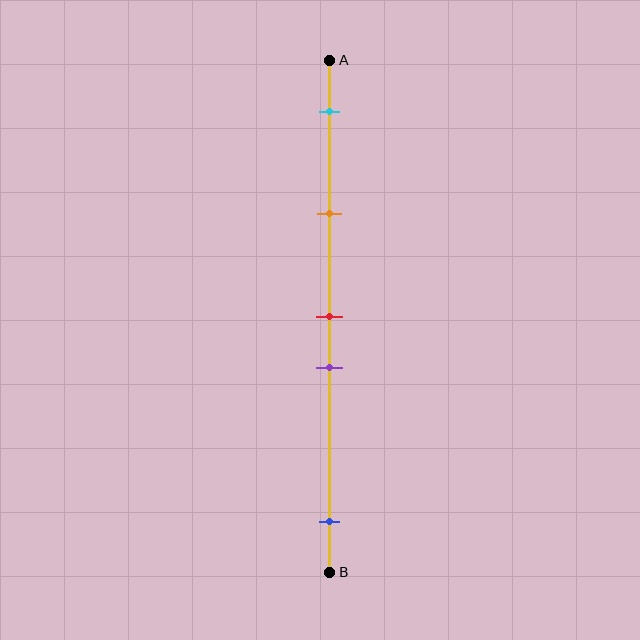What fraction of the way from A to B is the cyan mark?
The cyan mark is approximately 10% (0.1) of the way from A to B.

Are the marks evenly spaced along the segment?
No, the marks are not evenly spaced.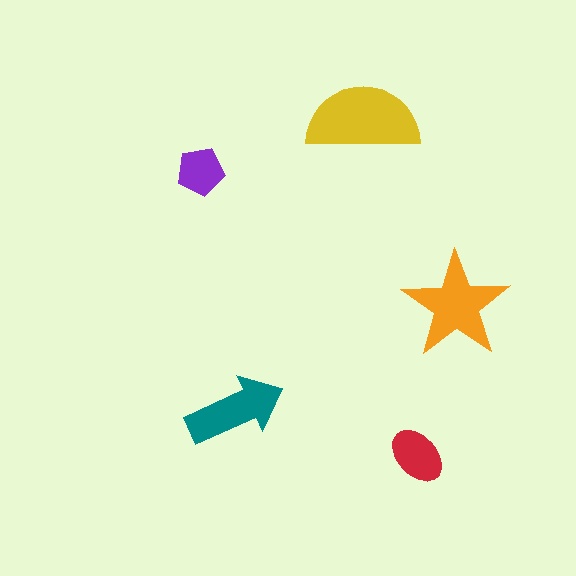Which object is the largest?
The yellow semicircle.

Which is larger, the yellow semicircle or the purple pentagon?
The yellow semicircle.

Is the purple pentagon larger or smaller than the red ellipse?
Smaller.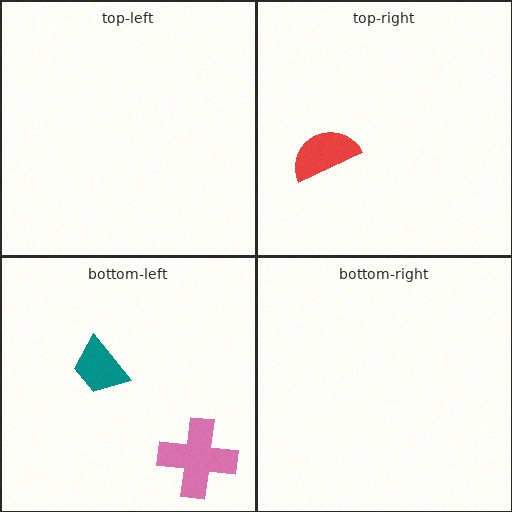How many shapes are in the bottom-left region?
2.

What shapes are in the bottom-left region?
The teal trapezoid, the pink cross.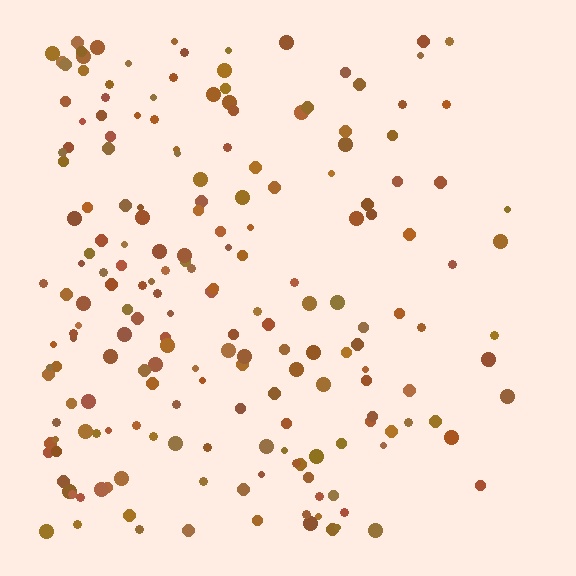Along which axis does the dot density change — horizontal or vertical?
Horizontal.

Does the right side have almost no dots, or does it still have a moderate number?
Still a moderate number, just noticeably fewer than the left.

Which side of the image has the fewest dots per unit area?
The right.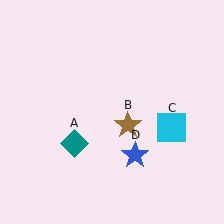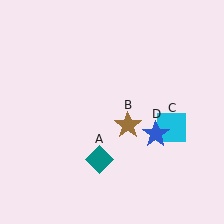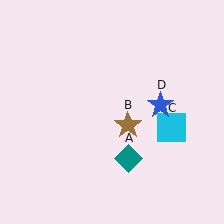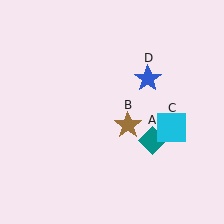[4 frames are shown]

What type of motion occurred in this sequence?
The teal diamond (object A), blue star (object D) rotated counterclockwise around the center of the scene.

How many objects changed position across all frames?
2 objects changed position: teal diamond (object A), blue star (object D).